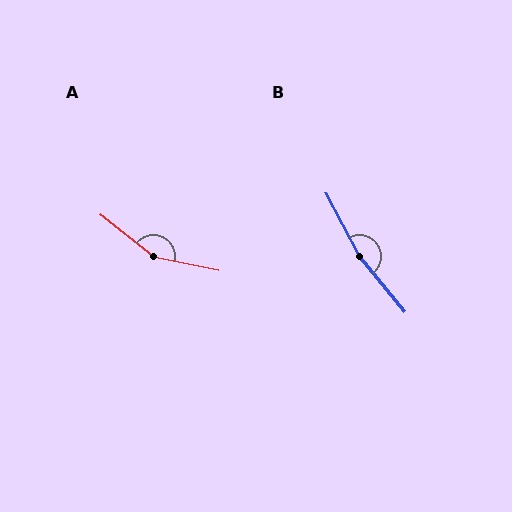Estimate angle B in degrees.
Approximately 168 degrees.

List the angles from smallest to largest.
A (153°), B (168°).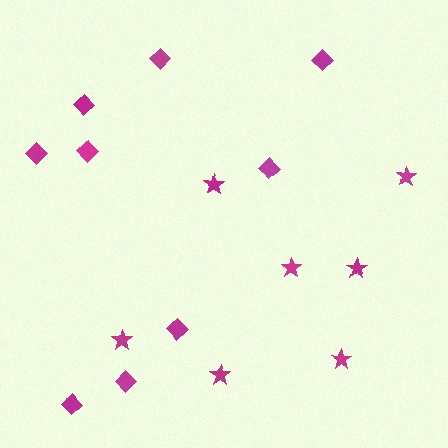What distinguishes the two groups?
There are 2 groups: one group of diamonds (9) and one group of stars (7).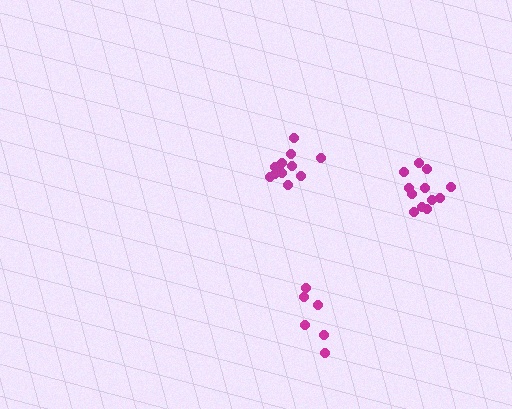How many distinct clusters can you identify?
There are 3 distinct clusters.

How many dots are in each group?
Group 1: 12 dots, Group 2: 6 dots, Group 3: 11 dots (29 total).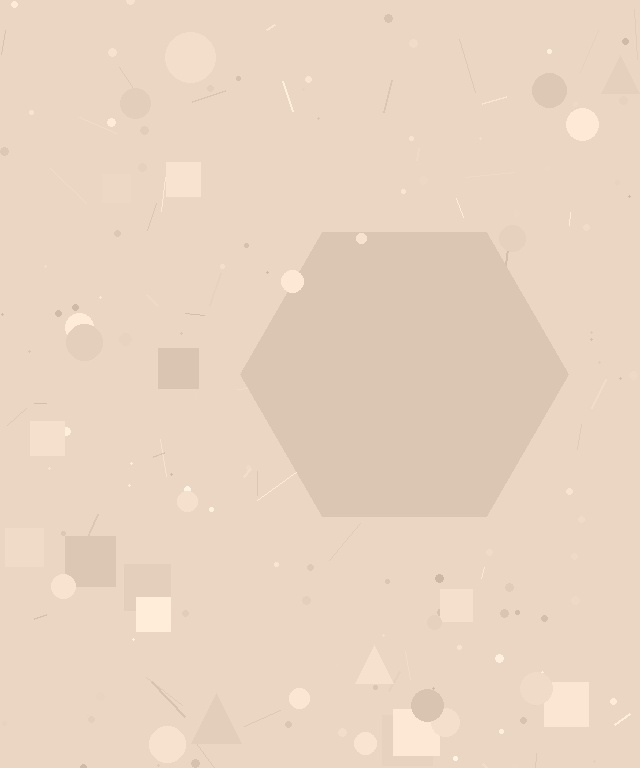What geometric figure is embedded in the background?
A hexagon is embedded in the background.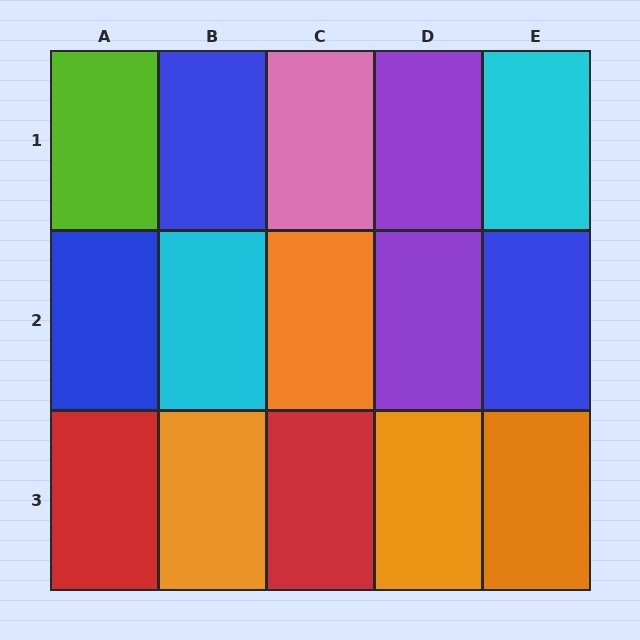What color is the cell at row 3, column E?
Orange.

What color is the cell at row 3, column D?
Orange.